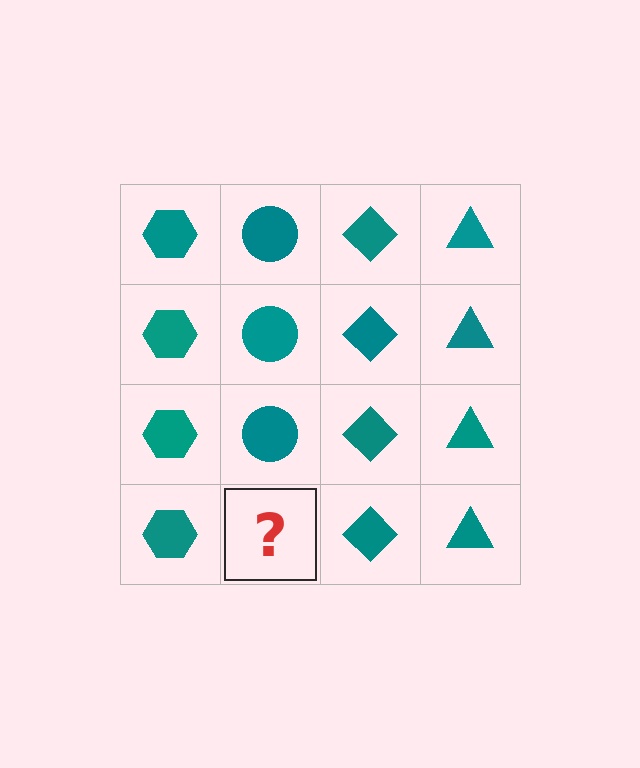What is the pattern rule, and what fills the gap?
The rule is that each column has a consistent shape. The gap should be filled with a teal circle.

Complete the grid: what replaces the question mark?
The question mark should be replaced with a teal circle.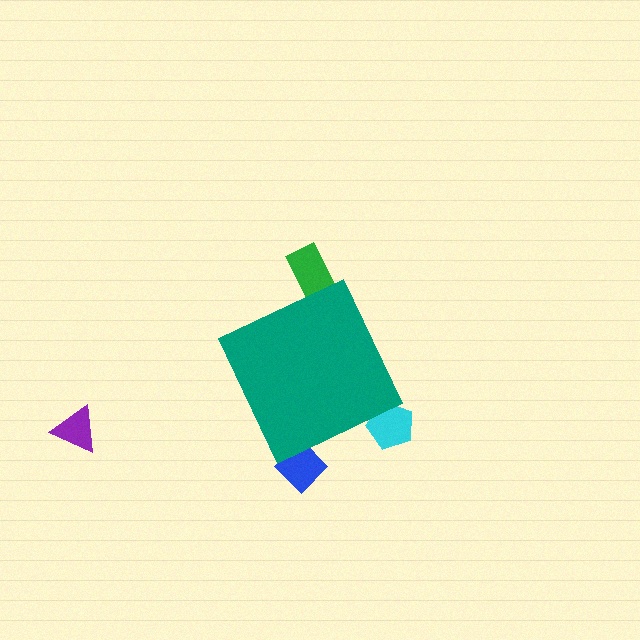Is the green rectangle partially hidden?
Yes, the green rectangle is partially hidden behind the teal diamond.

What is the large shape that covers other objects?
A teal diamond.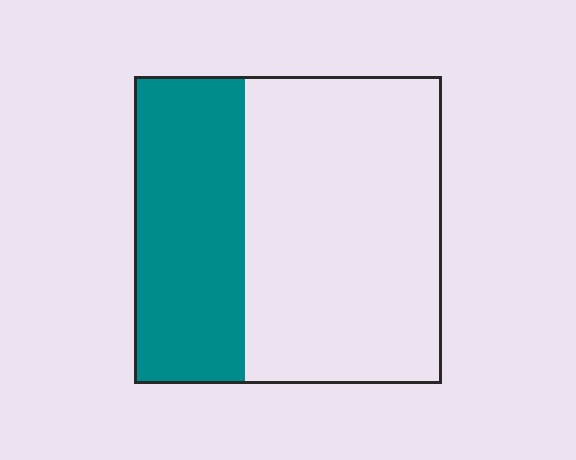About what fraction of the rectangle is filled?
About three eighths (3/8).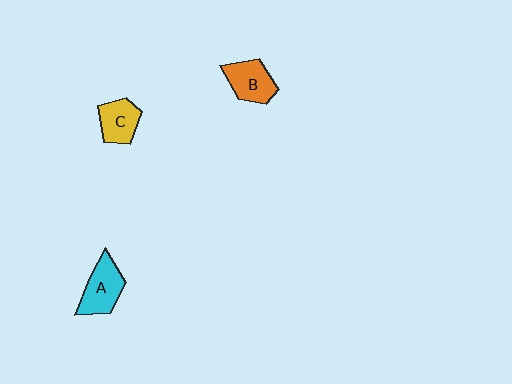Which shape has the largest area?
Shape A (cyan).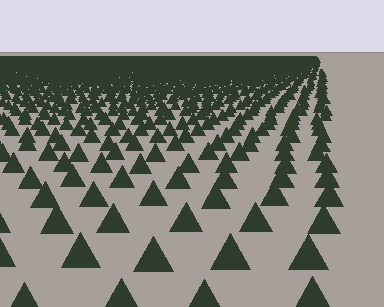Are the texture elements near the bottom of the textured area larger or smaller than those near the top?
Larger. Near the bottom, elements are closer to the viewer and appear at a bigger on-screen size.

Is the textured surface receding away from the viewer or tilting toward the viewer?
The surface is receding away from the viewer. Texture elements get smaller and denser toward the top.